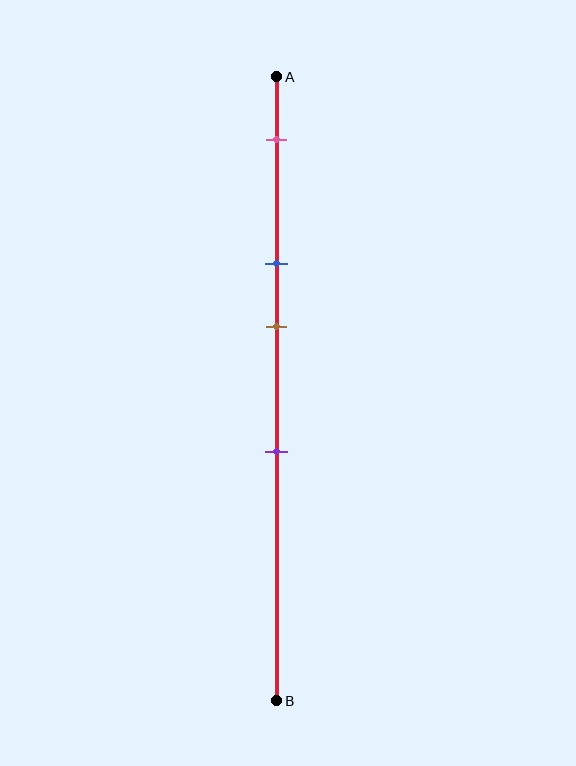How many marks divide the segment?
There are 4 marks dividing the segment.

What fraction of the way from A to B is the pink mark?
The pink mark is approximately 10% (0.1) of the way from A to B.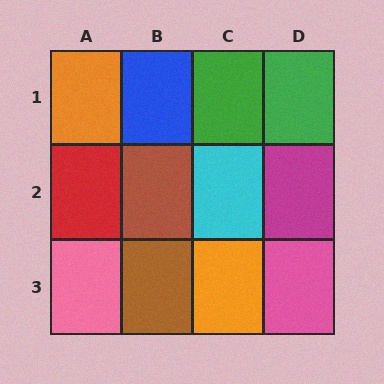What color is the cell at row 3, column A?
Pink.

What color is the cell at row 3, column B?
Brown.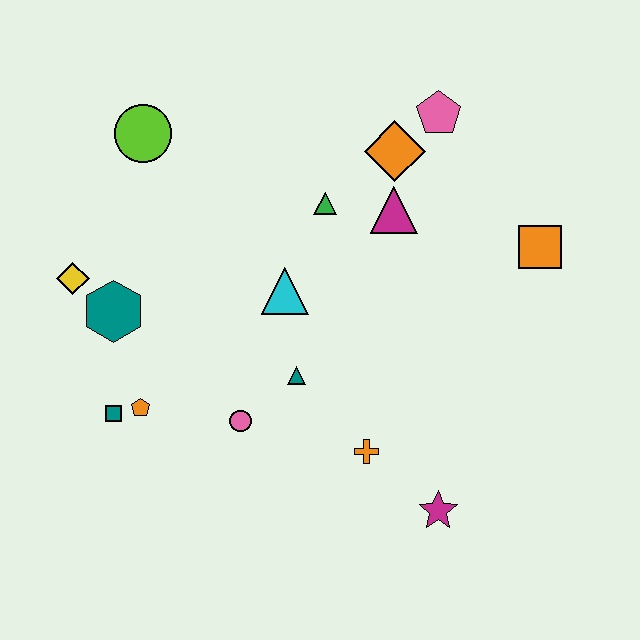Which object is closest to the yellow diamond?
The teal hexagon is closest to the yellow diamond.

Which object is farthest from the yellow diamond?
The orange square is farthest from the yellow diamond.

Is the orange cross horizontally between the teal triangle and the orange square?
Yes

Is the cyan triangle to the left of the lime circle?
No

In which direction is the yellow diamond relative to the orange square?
The yellow diamond is to the left of the orange square.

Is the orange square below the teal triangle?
No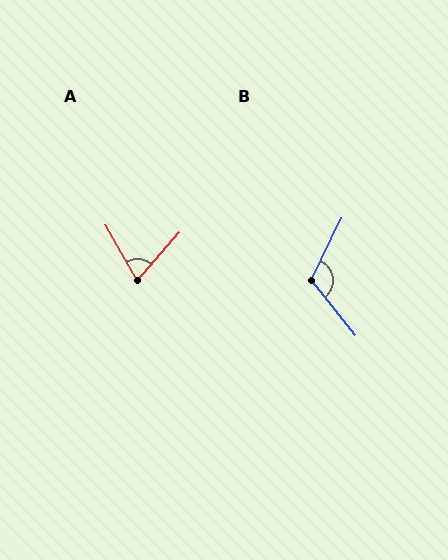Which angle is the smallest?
A, at approximately 71 degrees.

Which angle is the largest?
B, at approximately 115 degrees.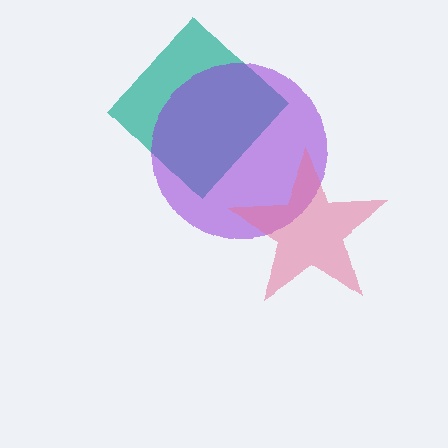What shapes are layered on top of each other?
The layered shapes are: a teal diamond, a purple circle, a pink star.